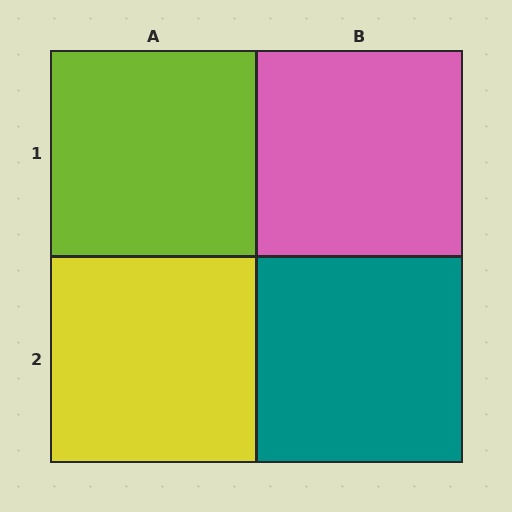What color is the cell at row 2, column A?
Yellow.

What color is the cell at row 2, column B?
Teal.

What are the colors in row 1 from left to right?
Lime, pink.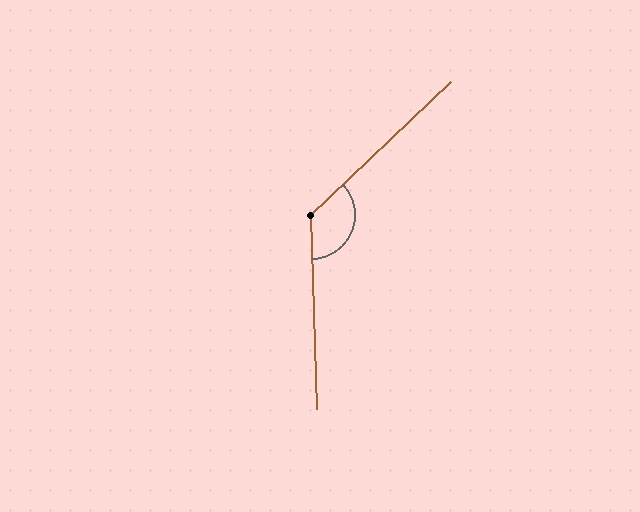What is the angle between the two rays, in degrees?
Approximately 132 degrees.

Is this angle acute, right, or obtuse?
It is obtuse.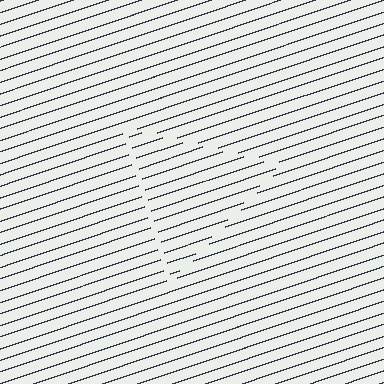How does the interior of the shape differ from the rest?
The interior of the shape contains the same grating, shifted by half a period — the contour is defined by the phase discontinuity where line-ends from the inner and outer gratings abut.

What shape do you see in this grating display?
An illusory triangle. The interior of the shape contains the same grating, shifted by half a period — the contour is defined by the phase discontinuity where line-ends from the inner and outer gratings abut.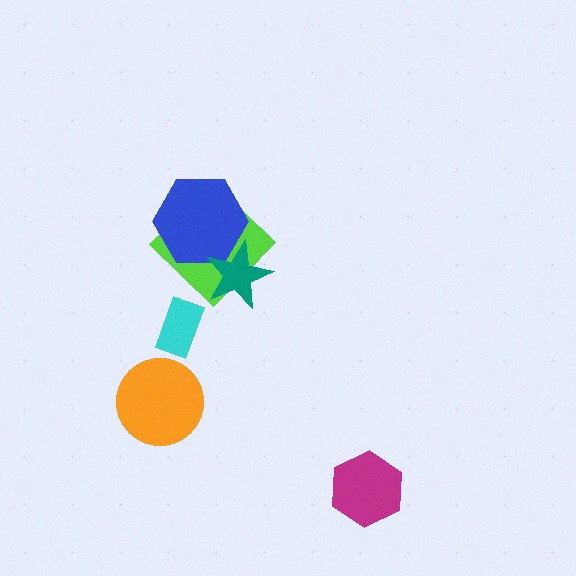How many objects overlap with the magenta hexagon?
0 objects overlap with the magenta hexagon.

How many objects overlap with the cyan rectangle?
0 objects overlap with the cyan rectangle.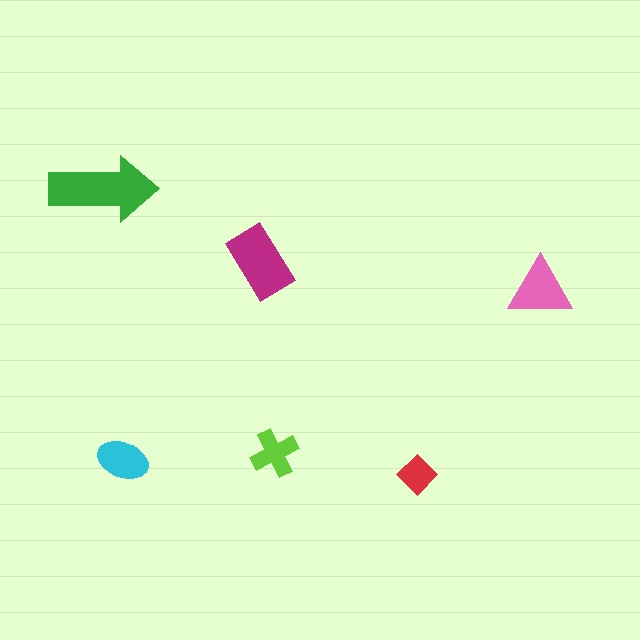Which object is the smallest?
The red diamond.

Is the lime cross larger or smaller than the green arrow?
Smaller.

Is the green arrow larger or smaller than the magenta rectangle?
Larger.